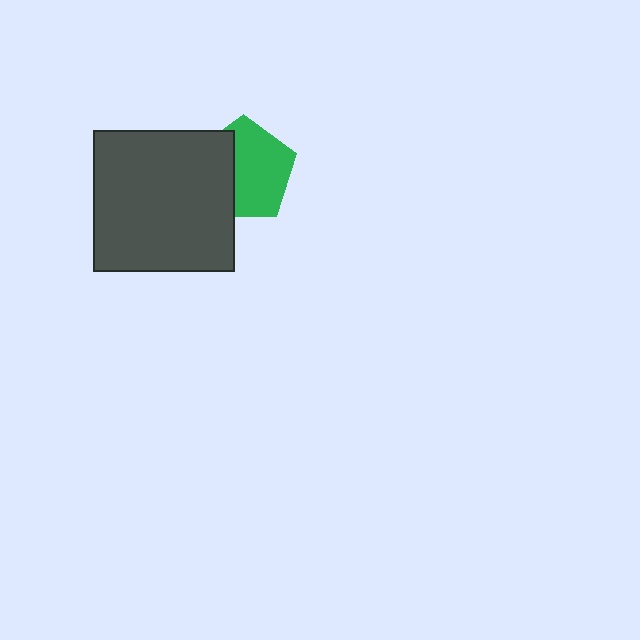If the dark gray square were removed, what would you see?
You would see the complete green pentagon.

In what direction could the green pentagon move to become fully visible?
The green pentagon could move right. That would shift it out from behind the dark gray square entirely.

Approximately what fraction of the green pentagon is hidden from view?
Roughly 39% of the green pentagon is hidden behind the dark gray square.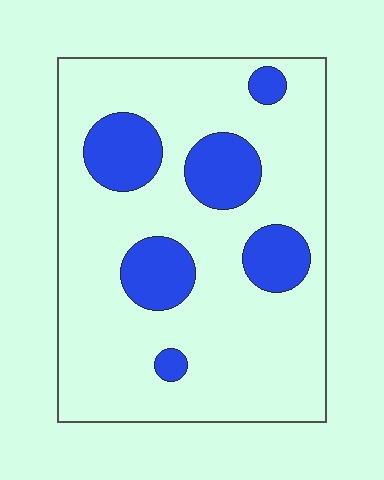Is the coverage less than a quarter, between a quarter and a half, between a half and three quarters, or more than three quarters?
Less than a quarter.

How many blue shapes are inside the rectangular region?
6.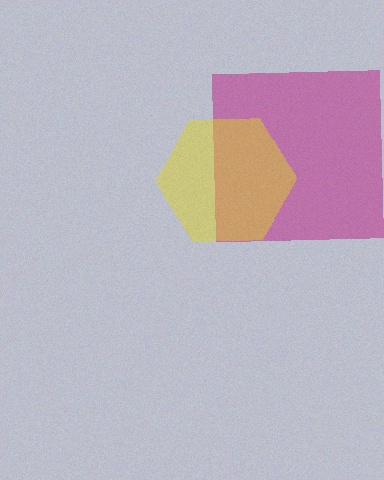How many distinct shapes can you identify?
There are 2 distinct shapes: a magenta square, a yellow hexagon.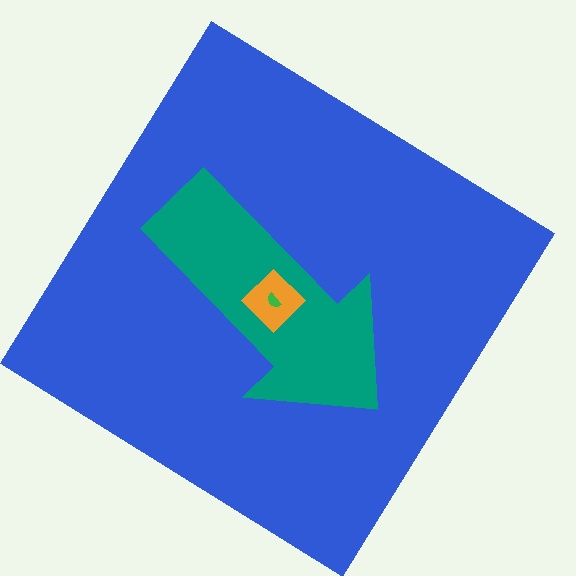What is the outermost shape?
The blue diamond.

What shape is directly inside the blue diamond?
The teal arrow.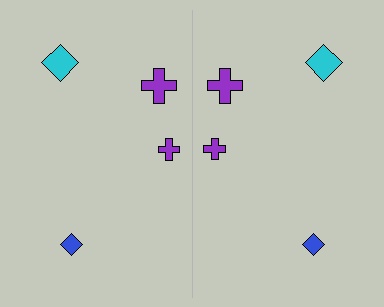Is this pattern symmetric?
Yes, this pattern has bilateral (reflection) symmetry.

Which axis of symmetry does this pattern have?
The pattern has a vertical axis of symmetry running through the center of the image.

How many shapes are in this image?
There are 8 shapes in this image.